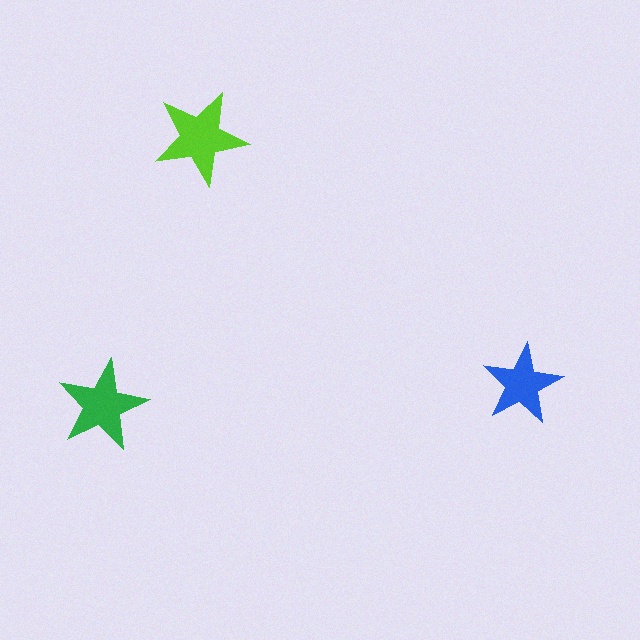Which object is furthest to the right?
The blue star is rightmost.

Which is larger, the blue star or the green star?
The green one.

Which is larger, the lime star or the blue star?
The lime one.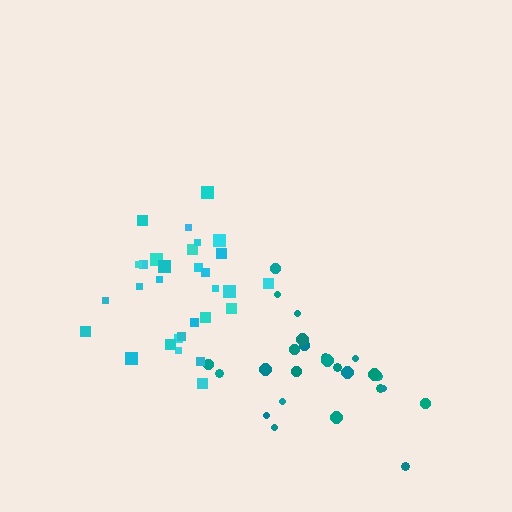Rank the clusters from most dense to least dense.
cyan, teal.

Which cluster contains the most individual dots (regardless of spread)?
Cyan (30).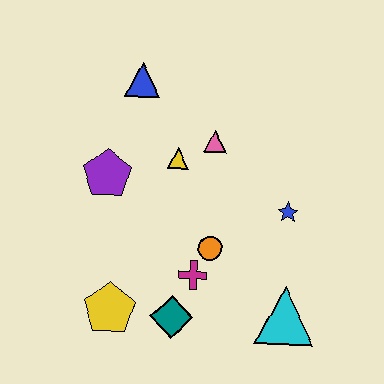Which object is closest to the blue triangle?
The yellow triangle is closest to the blue triangle.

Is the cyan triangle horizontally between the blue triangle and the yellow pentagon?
No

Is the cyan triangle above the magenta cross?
No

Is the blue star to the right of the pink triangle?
Yes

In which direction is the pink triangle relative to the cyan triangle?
The pink triangle is above the cyan triangle.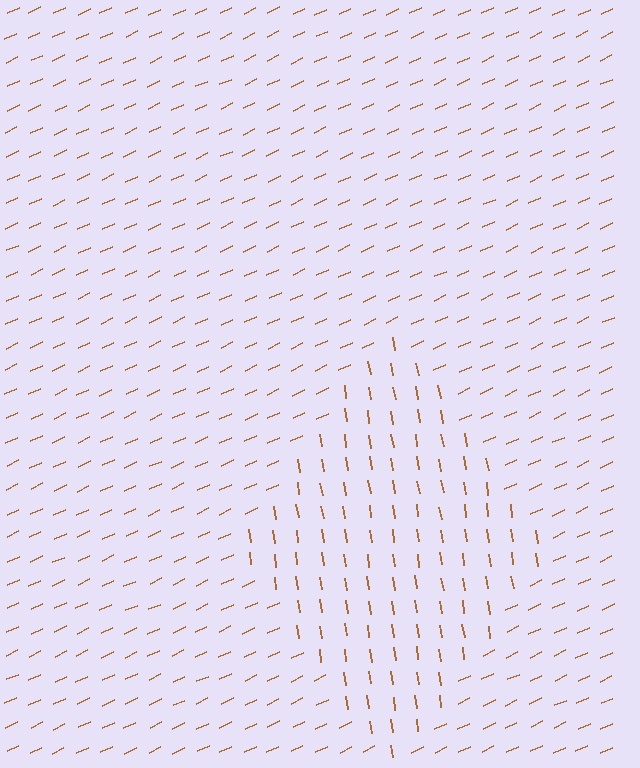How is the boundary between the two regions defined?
The boundary is defined purely by a change in line orientation (approximately 74 degrees difference). All lines are the same color and thickness.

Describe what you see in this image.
The image is filled with small brown line segments. A diamond region in the image has lines oriented differently from the surrounding lines, creating a visible texture boundary.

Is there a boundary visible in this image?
Yes, there is a texture boundary formed by a change in line orientation.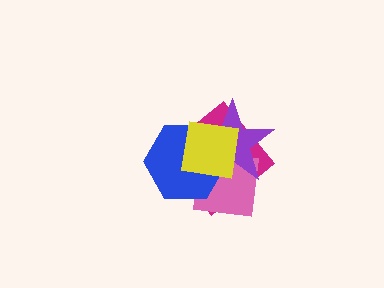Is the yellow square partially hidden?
No, no other shape covers it.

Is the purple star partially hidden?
Yes, it is partially covered by another shape.